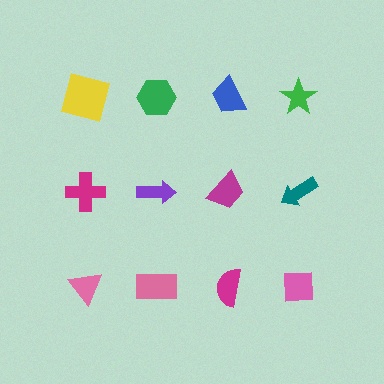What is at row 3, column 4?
A pink square.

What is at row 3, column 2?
A pink rectangle.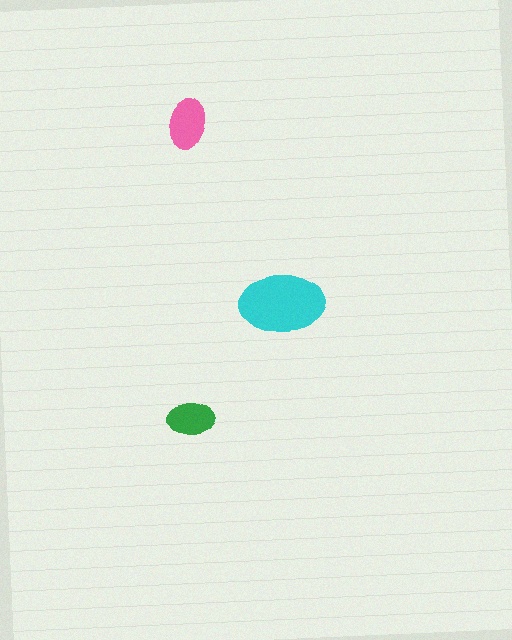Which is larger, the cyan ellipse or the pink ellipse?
The cyan one.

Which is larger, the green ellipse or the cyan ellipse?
The cyan one.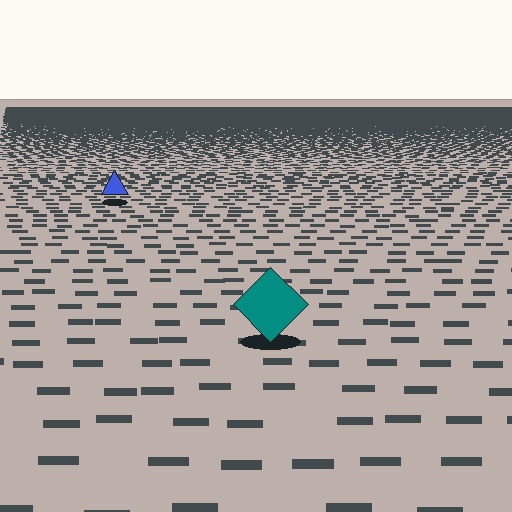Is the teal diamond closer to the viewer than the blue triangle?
Yes. The teal diamond is closer — you can tell from the texture gradient: the ground texture is coarser near it.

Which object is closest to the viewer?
The teal diamond is closest. The texture marks near it are larger and more spread out.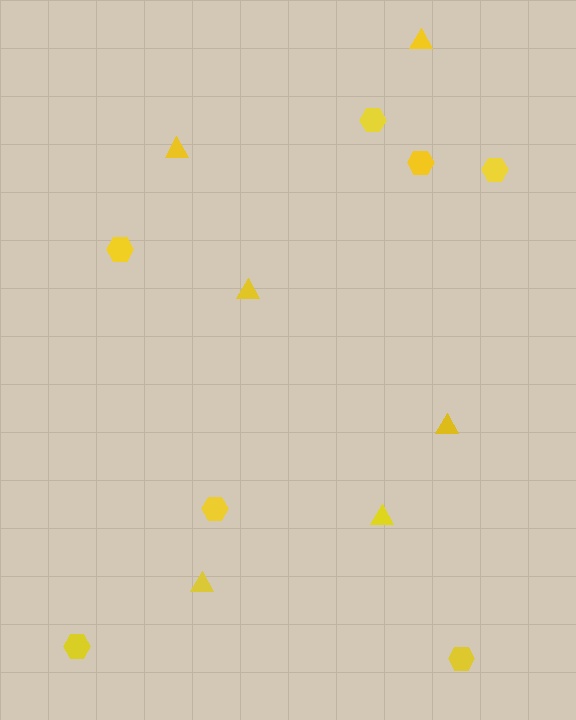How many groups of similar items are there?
There are 2 groups: one group of triangles (6) and one group of hexagons (7).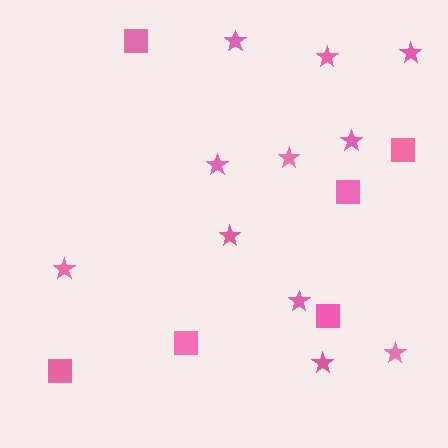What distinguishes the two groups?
There are 2 groups: one group of stars (11) and one group of squares (6).